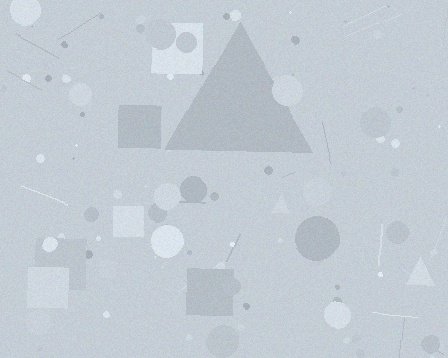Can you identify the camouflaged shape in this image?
The camouflaged shape is a triangle.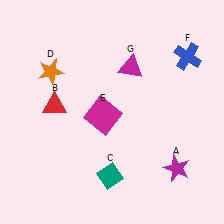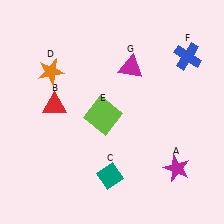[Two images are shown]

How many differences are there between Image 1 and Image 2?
There is 1 difference between the two images.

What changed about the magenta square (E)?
In Image 1, E is magenta. In Image 2, it changed to lime.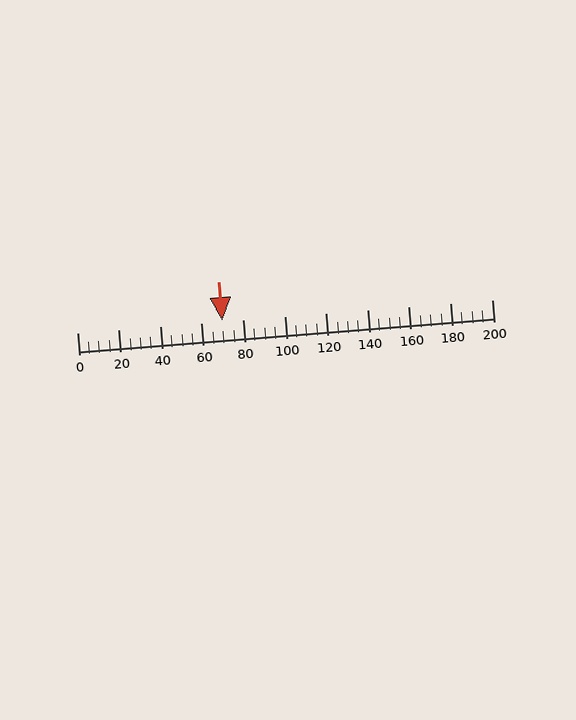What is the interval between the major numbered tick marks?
The major tick marks are spaced 20 units apart.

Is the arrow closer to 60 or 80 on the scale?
The arrow is closer to 80.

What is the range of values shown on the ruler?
The ruler shows values from 0 to 200.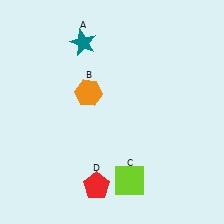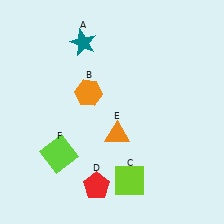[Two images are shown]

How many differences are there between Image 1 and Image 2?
There are 2 differences between the two images.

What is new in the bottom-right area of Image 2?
An orange triangle (E) was added in the bottom-right area of Image 2.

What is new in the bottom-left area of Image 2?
A lime square (F) was added in the bottom-left area of Image 2.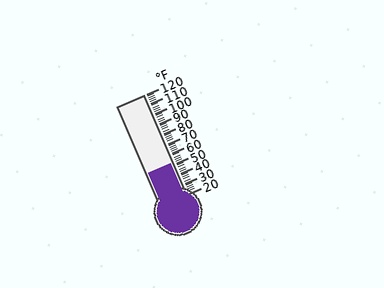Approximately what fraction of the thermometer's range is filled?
The thermometer is filled to approximately 30% of its range.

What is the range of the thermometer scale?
The thermometer scale ranges from 20°F to 120°F.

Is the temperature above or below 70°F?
The temperature is below 70°F.